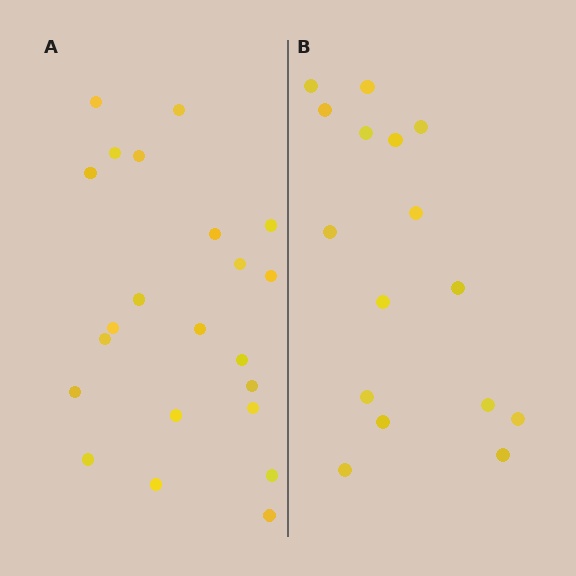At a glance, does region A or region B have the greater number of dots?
Region A (the left region) has more dots.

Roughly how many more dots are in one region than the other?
Region A has about 6 more dots than region B.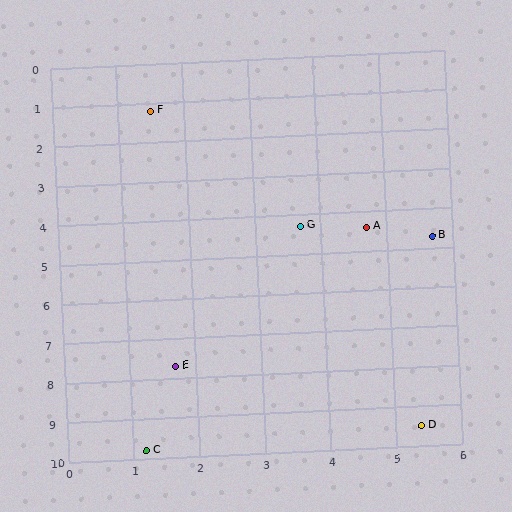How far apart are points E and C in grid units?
Points E and C are about 2.2 grid units apart.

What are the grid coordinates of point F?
Point F is at approximately (1.5, 1.2).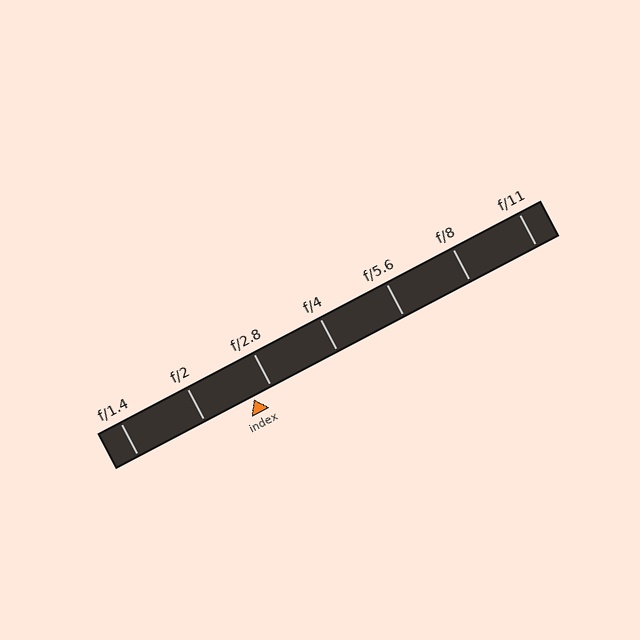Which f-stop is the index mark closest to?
The index mark is closest to f/2.8.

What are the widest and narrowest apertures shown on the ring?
The widest aperture shown is f/1.4 and the narrowest is f/11.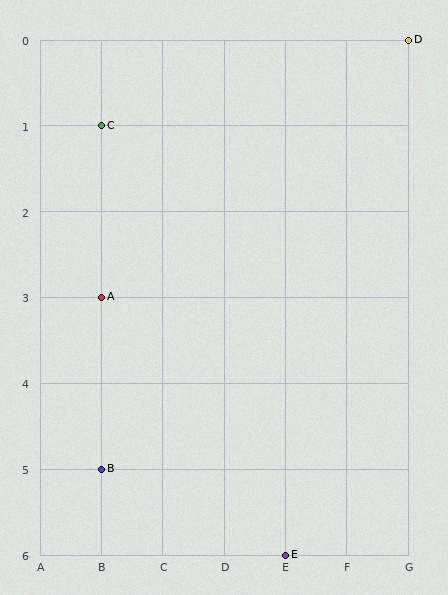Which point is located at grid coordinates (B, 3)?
Point A is at (B, 3).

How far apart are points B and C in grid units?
Points B and C are 4 rows apart.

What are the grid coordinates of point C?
Point C is at grid coordinates (B, 1).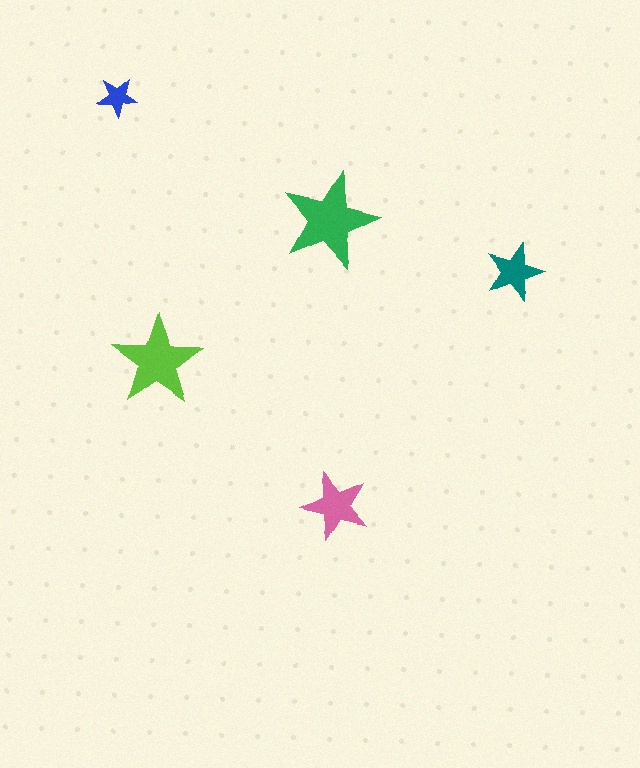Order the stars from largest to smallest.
the green one, the lime one, the pink one, the teal one, the blue one.